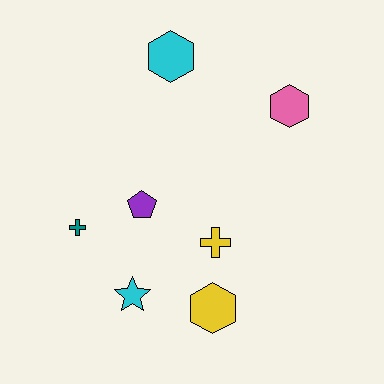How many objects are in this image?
There are 7 objects.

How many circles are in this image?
There are no circles.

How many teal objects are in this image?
There is 1 teal object.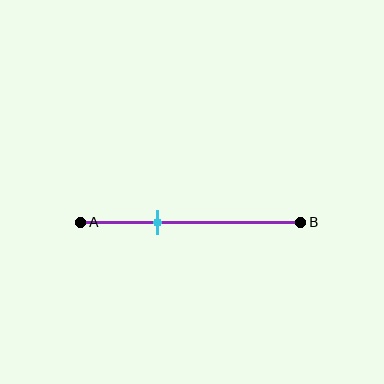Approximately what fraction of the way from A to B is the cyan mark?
The cyan mark is approximately 35% of the way from A to B.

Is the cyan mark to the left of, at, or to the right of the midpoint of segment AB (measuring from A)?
The cyan mark is to the left of the midpoint of segment AB.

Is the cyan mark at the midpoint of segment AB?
No, the mark is at about 35% from A, not at the 50% midpoint.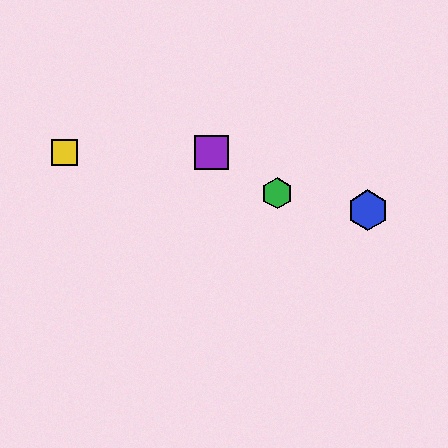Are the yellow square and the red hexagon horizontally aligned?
Yes, both are at y≈153.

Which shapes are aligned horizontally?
The red hexagon, the yellow square, the purple square are aligned horizontally.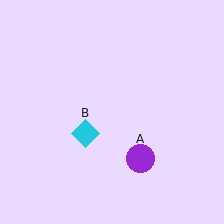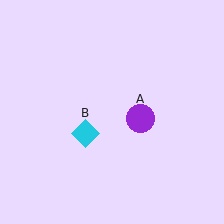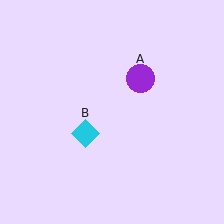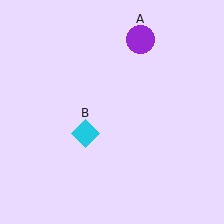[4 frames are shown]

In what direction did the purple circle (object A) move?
The purple circle (object A) moved up.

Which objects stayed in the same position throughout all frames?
Cyan diamond (object B) remained stationary.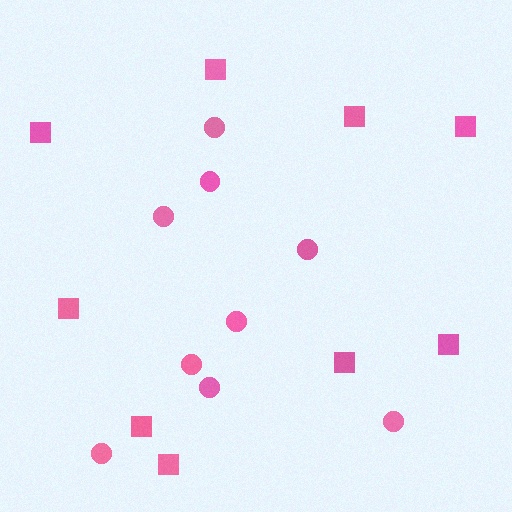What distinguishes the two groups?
There are 2 groups: one group of circles (9) and one group of squares (9).